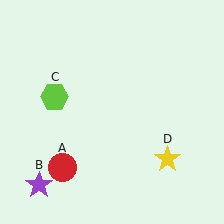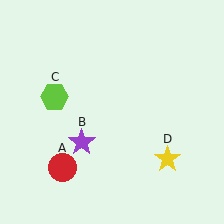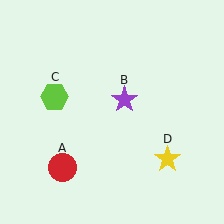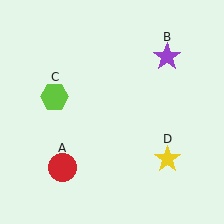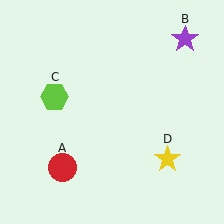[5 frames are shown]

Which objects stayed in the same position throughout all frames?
Red circle (object A) and lime hexagon (object C) and yellow star (object D) remained stationary.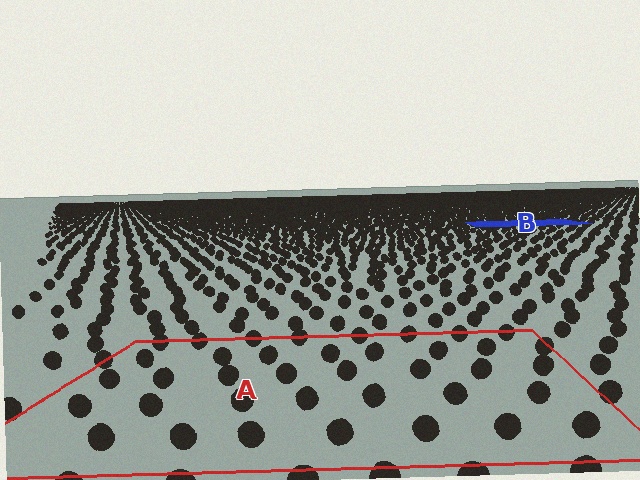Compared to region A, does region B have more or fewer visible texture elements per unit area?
Region B has more texture elements per unit area — they are packed more densely because it is farther away.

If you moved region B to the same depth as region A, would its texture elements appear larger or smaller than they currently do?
They would appear larger. At a closer depth, the same texture elements are projected at a bigger on-screen size.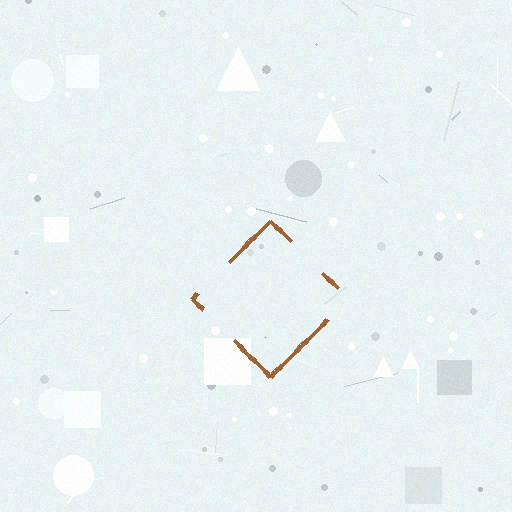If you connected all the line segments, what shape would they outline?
They would outline a diamond.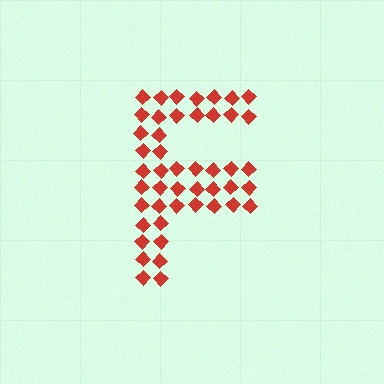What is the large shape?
The large shape is the letter F.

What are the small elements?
The small elements are diamonds.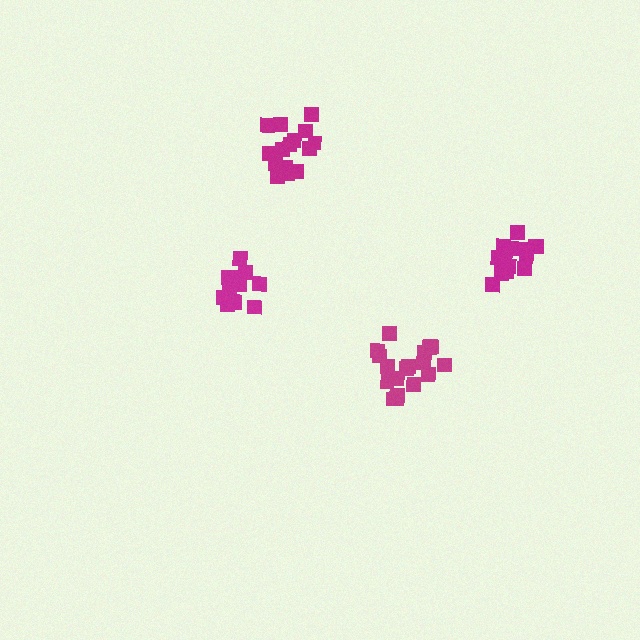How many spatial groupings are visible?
There are 4 spatial groupings.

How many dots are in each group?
Group 1: 19 dots, Group 2: 15 dots, Group 3: 13 dots, Group 4: 17 dots (64 total).